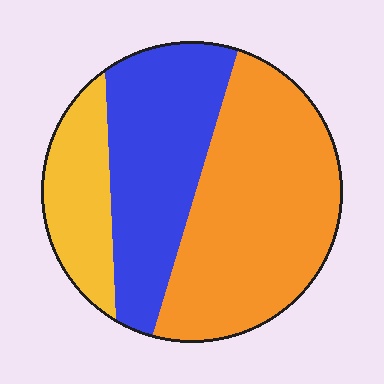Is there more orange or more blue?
Orange.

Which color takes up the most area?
Orange, at roughly 50%.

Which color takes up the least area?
Yellow, at roughly 15%.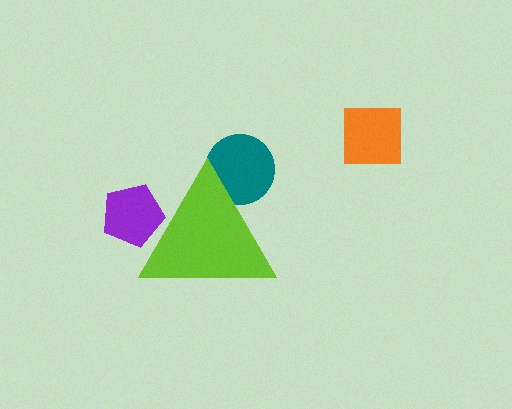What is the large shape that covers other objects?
A lime triangle.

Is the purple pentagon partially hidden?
Yes, the purple pentagon is partially hidden behind the lime triangle.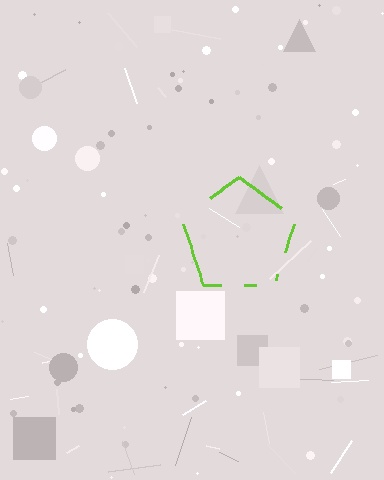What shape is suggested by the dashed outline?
The dashed outline suggests a pentagon.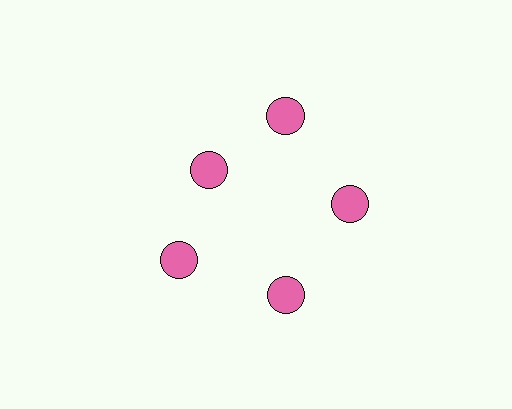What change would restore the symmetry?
The symmetry would be restored by moving it outward, back onto the ring so that all 5 circles sit at equal angles and equal distance from the center.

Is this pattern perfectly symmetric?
No. The 5 pink circles are arranged in a ring, but one element near the 10 o'clock position is pulled inward toward the center, breaking the 5-fold rotational symmetry.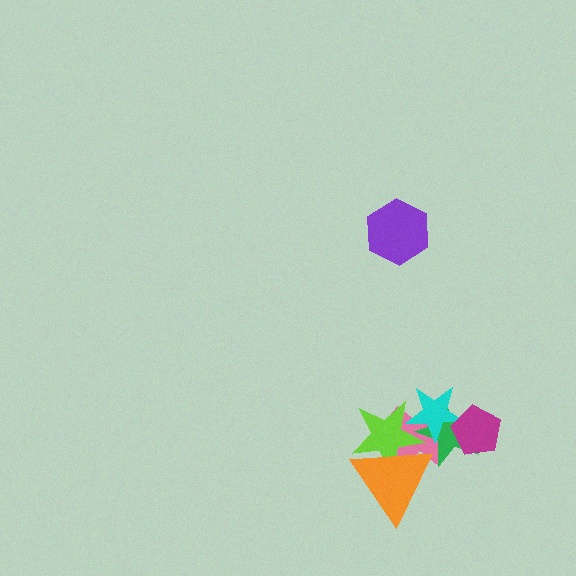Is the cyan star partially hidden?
Yes, it is partially covered by another shape.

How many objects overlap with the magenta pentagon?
2 objects overlap with the magenta pentagon.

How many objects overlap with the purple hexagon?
0 objects overlap with the purple hexagon.